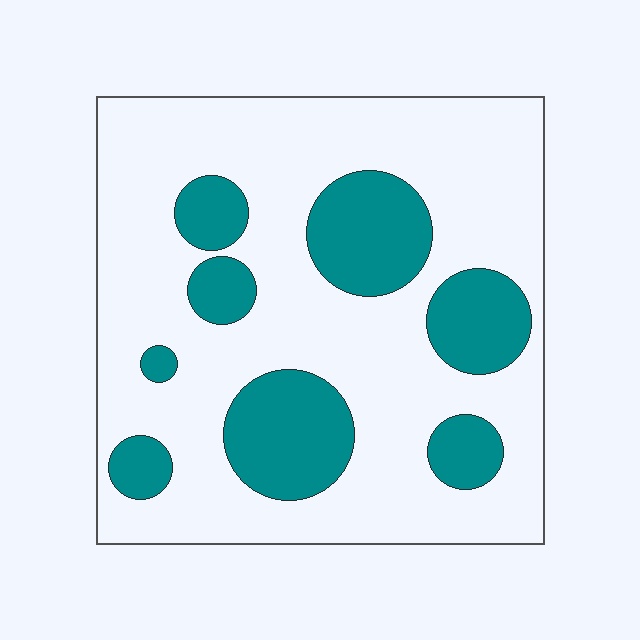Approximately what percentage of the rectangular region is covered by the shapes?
Approximately 25%.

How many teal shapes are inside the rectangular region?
8.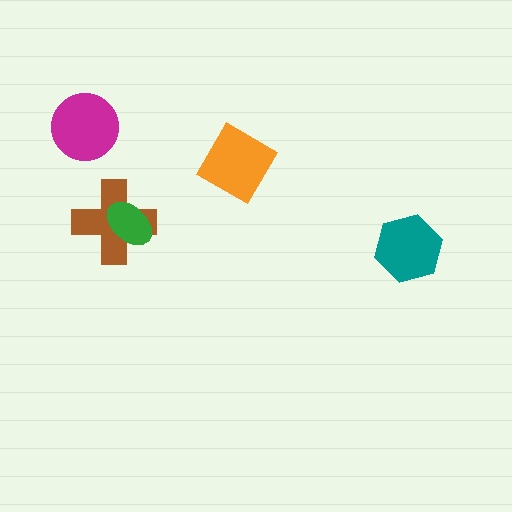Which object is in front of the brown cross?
The green ellipse is in front of the brown cross.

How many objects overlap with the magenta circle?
0 objects overlap with the magenta circle.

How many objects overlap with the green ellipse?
1 object overlaps with the green ellipse.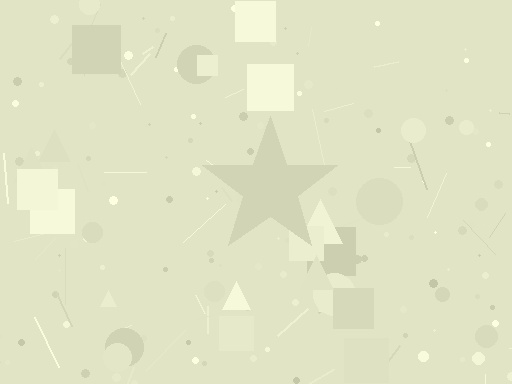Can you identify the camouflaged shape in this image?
The camouflaged shape is a star.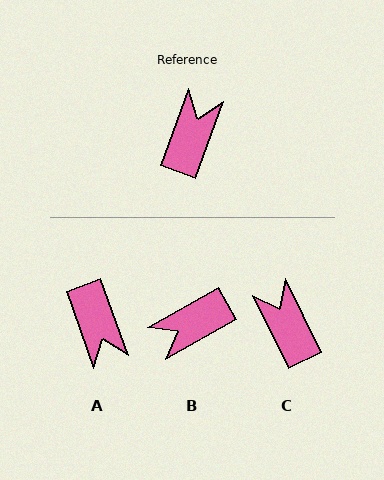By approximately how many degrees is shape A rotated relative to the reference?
Approximately 141 degrees clockwise.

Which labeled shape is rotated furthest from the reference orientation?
A, about 141 degrees away.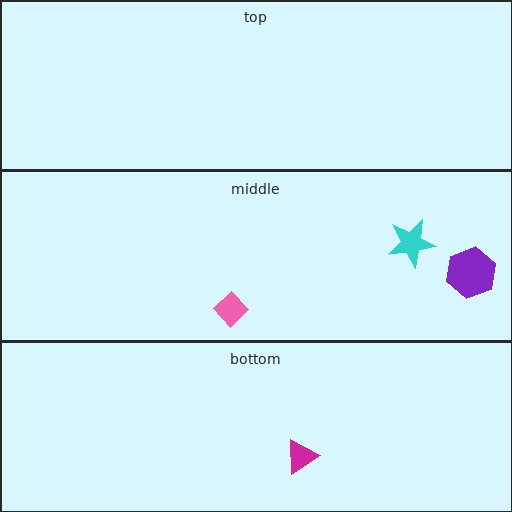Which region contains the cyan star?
The middle region.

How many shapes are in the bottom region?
1.